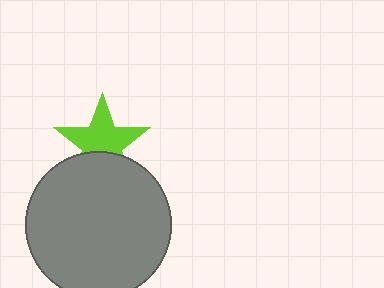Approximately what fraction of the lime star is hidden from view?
Roughly 34% of the lime star is hidden behind the gray circle.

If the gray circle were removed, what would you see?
You would see the complete lime star.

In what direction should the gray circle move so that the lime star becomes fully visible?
The gray circle should move down. That is the shortest direction to clear the overlap and leave the lime star fully visible.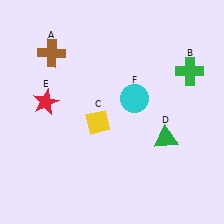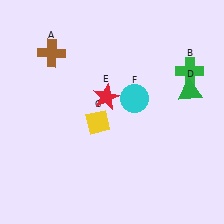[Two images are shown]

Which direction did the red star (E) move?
The red star (E) moved right.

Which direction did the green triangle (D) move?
The green triangle (D) moved up.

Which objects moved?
The objects that moved are: the green triangle (D), the red star (E).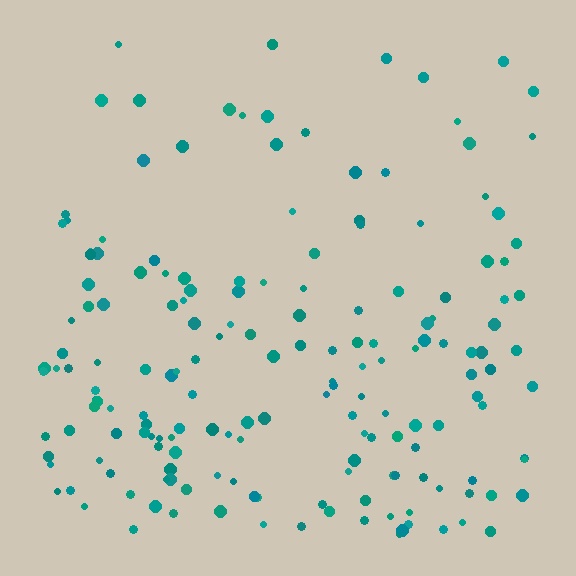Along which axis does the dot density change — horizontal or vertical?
Vertical.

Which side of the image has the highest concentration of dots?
The bottom.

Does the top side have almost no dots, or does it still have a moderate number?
Still a moderate number, just noticeably fewer than the bottom.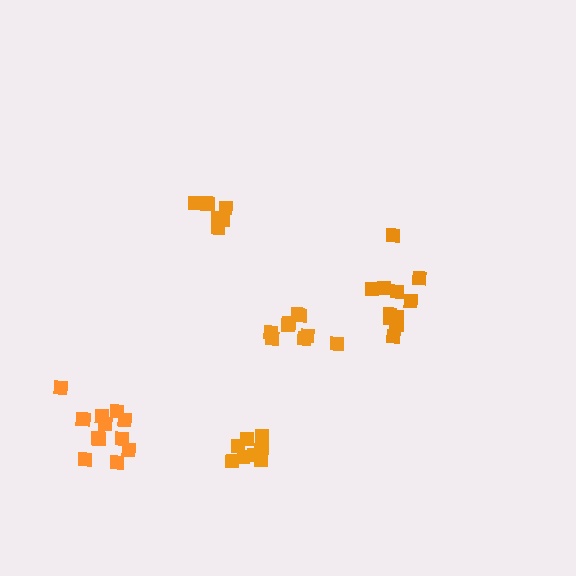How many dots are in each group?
Group 1: 6 dots, Group 2: 12 dots, Group 3: 11 dots, Group 4: 9 dots, Group 5: 9 dots (47 total).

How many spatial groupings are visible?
There are 5 spatial groupings.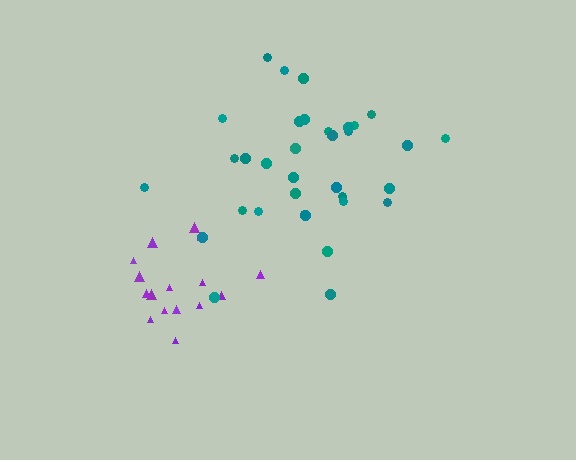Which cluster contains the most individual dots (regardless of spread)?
Teal (34).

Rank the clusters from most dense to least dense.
teal, purple.